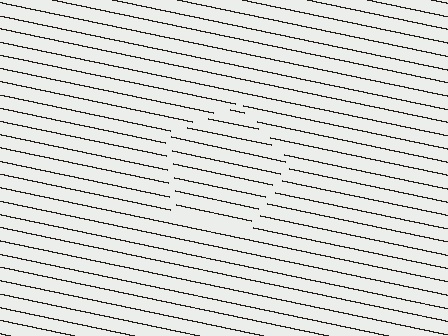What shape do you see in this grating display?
An illusory pentagon. The interior of the shape contains the same grating, shifted by half a period — the contour is defined by the phase discontinuity where line-ends from the inner and outer gratings abut.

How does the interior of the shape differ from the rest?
The interior of the shape contains the same grating, shifted by half a period — the contour is defined by the phase discontinuity where line-ends from the inner and outer gratings abut.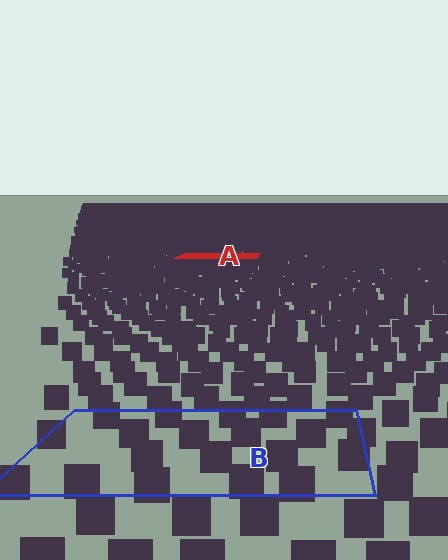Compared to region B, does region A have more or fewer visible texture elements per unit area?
Region A has more texture elements per unit area — they are packed more densely because it is farther away.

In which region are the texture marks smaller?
The texture marks are smaller in region A, because it is farther away.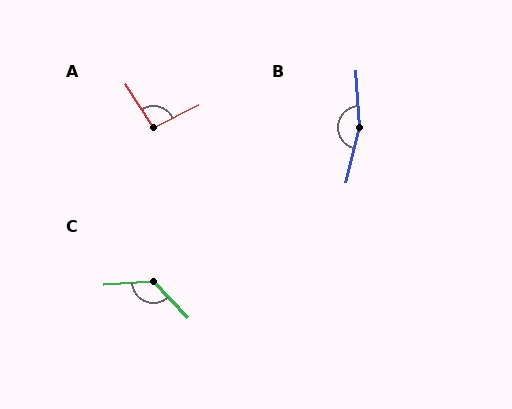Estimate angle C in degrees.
Approximately 131 degrees.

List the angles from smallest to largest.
A (96°), C (131°), B (162°).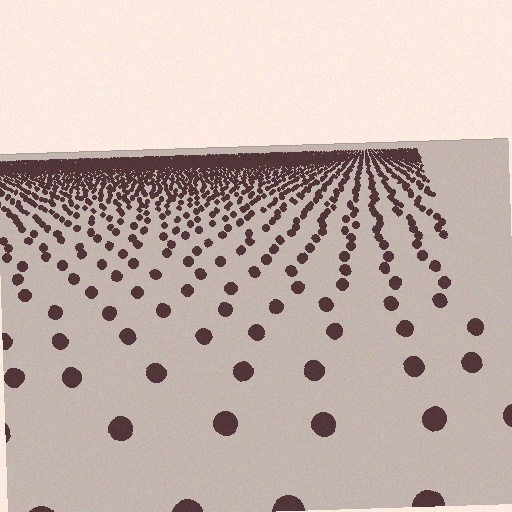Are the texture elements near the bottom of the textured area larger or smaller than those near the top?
Larger. Near the bottom, elements are closer to the viewer and appear at a bigger on-screen size.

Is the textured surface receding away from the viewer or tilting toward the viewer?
The surface is receding away from the viewer. Texture elements get smaller and denser toward the top.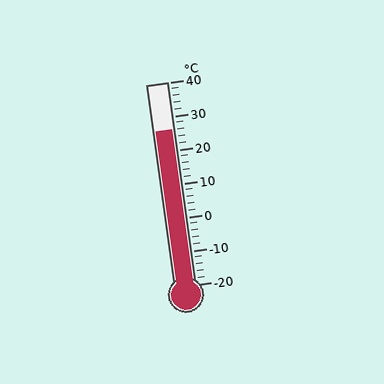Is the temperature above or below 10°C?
The temperature is above 10°C.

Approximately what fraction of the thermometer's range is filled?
The thermometer is filled to approximately 75% of its range.